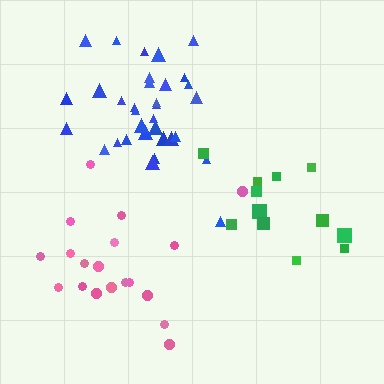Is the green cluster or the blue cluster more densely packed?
Blue.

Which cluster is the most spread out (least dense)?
Green.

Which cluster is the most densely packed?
Blue.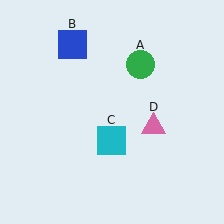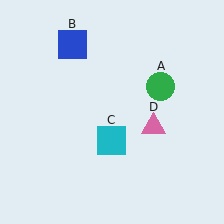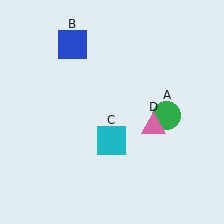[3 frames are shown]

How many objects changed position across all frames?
1 object changed position: green circle (object A).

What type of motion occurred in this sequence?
The green circle (object A) rotated clockwise around the center of the scene.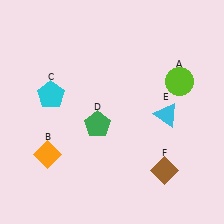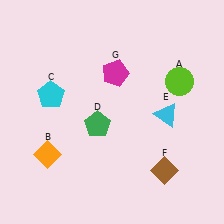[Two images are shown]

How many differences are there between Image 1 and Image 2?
There is 1 difference between the two images.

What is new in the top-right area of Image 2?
A magenta pentagon (G) was added in the top-right area of Image 2.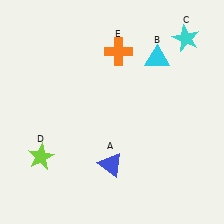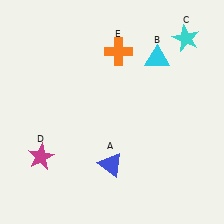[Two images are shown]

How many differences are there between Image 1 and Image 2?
There is 1 difference between the two images.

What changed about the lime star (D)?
In Image 1, D is lime. In Image 2, it changed to magenta.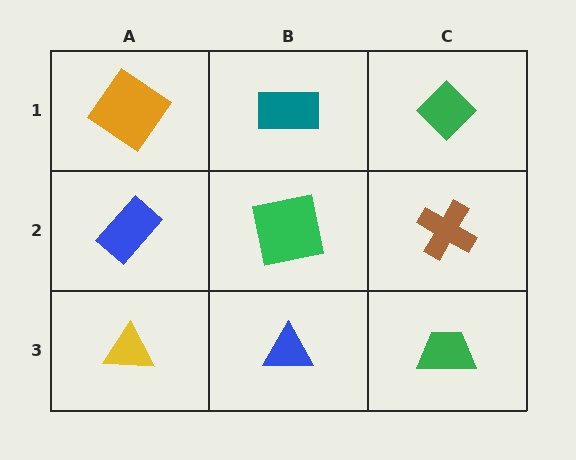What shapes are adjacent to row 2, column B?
A teal rectangle (row 1, column B), a blue triangle (row 3, column B), a blue rectangle (row 2, column A), a brown cross (row 2, column C).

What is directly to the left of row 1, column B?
An orange diamond.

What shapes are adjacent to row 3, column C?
A brown cross (row 2, column C), a blue triangle (row 3, column B).